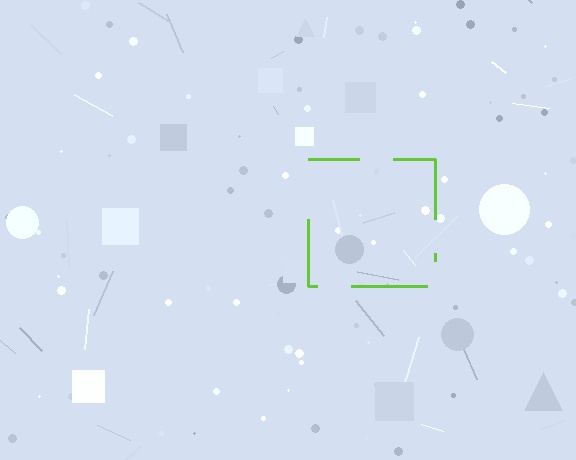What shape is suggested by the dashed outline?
The dashed outline suggests a square.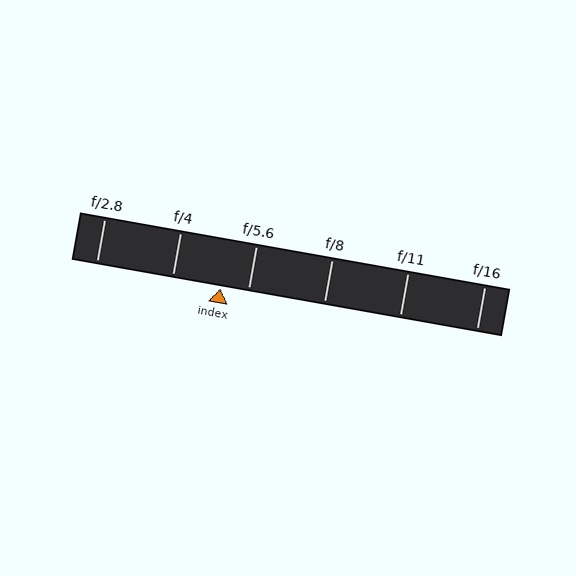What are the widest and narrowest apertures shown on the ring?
The widest aperture shown is f/2.8 and the narrowest is f/16.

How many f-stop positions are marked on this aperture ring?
There are 6 f-stop positions marked.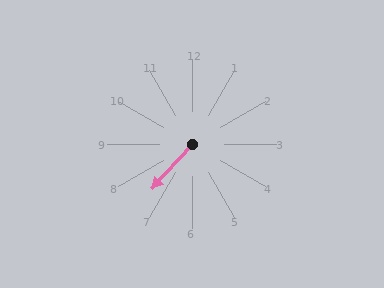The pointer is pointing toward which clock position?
Roughly 7 o'clock.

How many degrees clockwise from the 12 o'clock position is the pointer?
Approximately 222 degrees.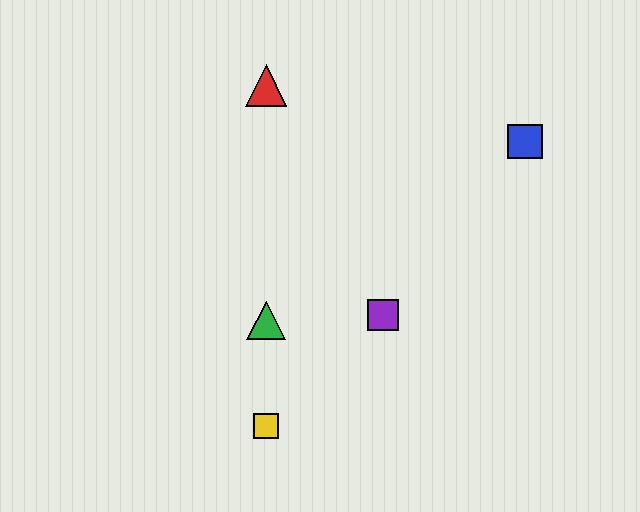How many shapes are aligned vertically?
3 shapes (the red triangle, the green triangle, the yellow square) are aligned vertically.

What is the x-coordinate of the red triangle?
The red triangle is at x≈266.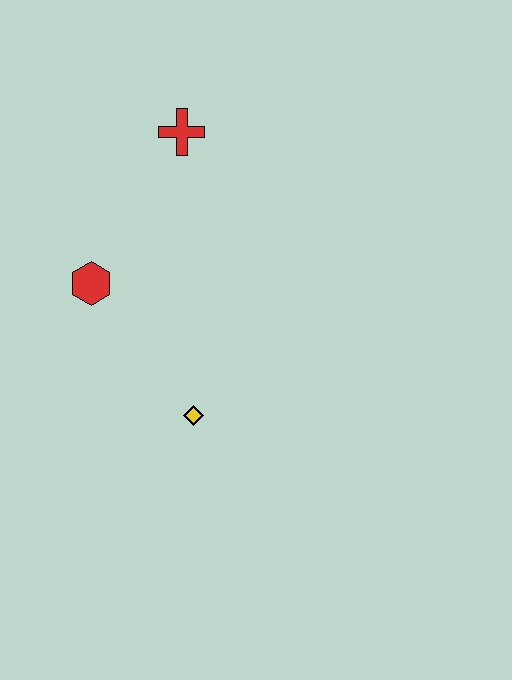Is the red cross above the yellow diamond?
Yes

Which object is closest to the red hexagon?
The yellow diamond is closest to the red hexagon.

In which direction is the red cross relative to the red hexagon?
The red cross is above the red hexagon.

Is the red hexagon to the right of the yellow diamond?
No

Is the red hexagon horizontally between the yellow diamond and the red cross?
No